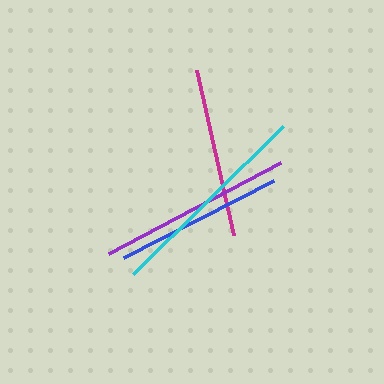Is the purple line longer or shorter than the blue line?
The purple line is longer than the blue line.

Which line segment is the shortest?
The blue line is the shortest at approximately 169 pixels.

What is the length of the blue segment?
The blue segment is approximately 169 pixels long.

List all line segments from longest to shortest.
From longest to shortest: cyan, purple, magenta, blue.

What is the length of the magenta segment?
The magenta segment is approximately 170 pixels long.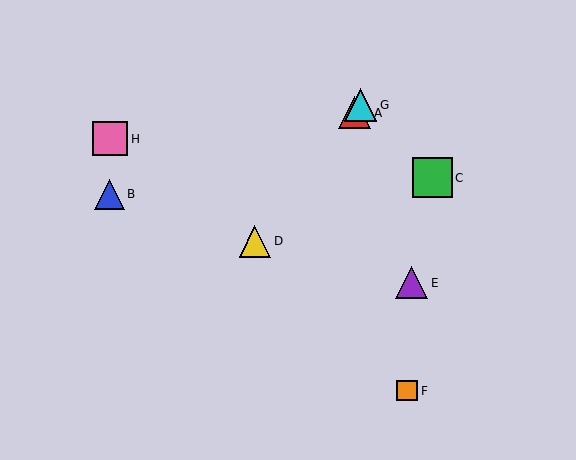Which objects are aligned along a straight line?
Objects A, D, G are aligned along a straight line.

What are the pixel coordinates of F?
Object F is at (407, 391).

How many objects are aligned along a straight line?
3 objects (A, D, G) are aligned along a straight line.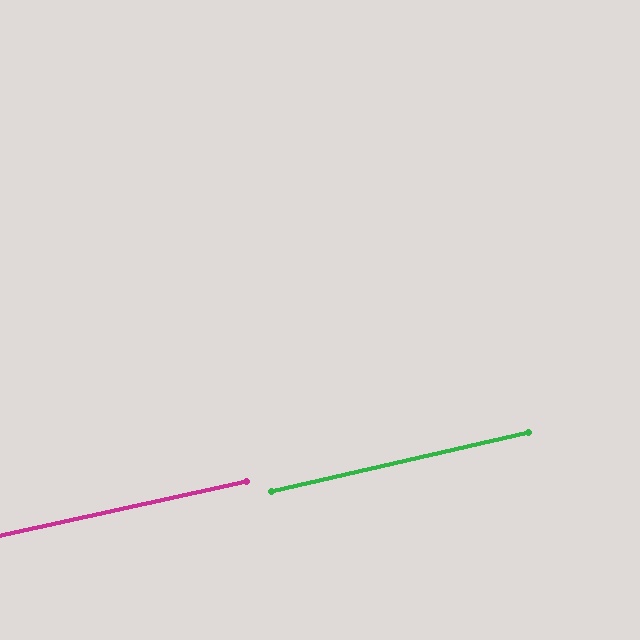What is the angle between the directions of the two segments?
Approximately 1 degree.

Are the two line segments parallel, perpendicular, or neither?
Parallel — their directions differ by only 0.5°.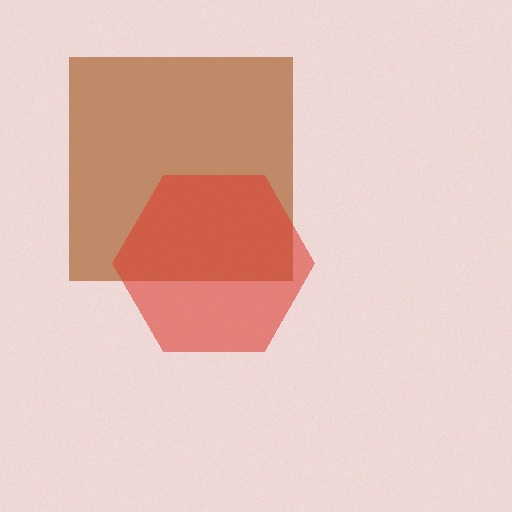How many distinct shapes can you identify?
There are 2 distinct shapes: a brown square, a red hexagon.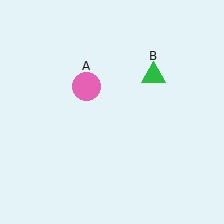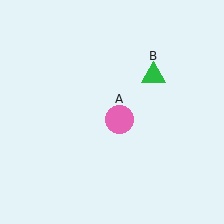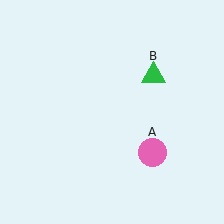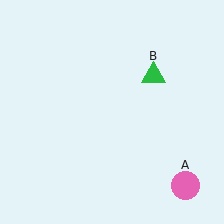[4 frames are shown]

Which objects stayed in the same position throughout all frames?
Green triangle (object B) remained stationary.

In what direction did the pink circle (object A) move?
The pink circle (object A) moved down and to the right.